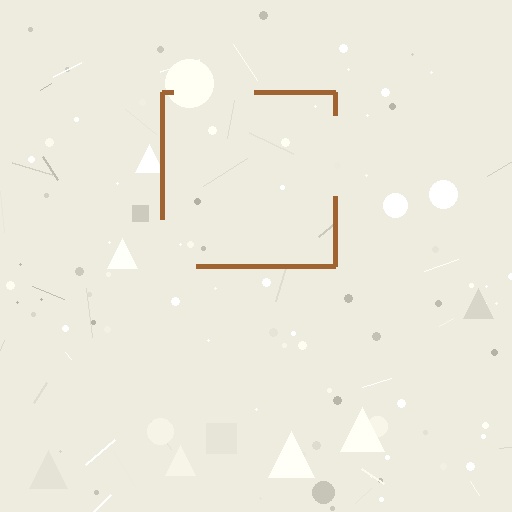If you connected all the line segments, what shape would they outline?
They would outline a square.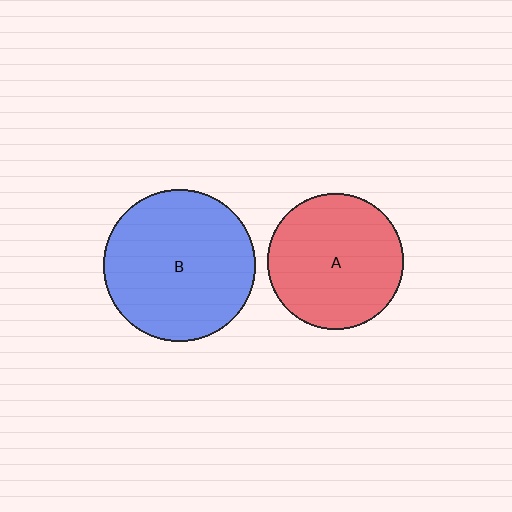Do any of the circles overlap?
No, none of the circles overlap.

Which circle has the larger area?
Circle B (blue).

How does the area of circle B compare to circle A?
Approximately 1.2 times.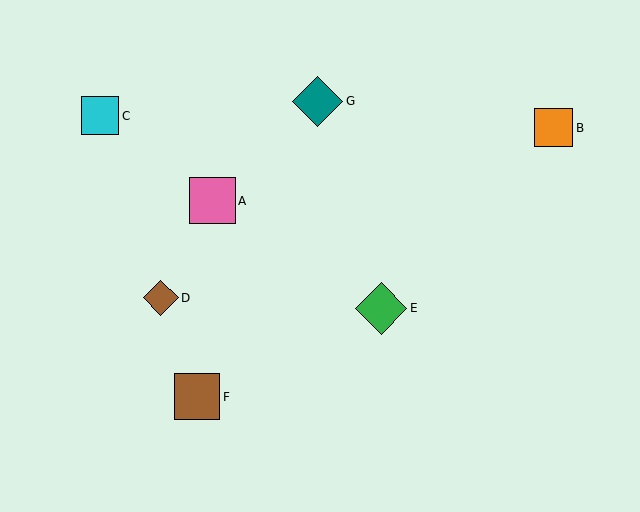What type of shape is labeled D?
Shape D is a brown diamond.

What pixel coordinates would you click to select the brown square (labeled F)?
Click at (197, 397) to select the brown square F.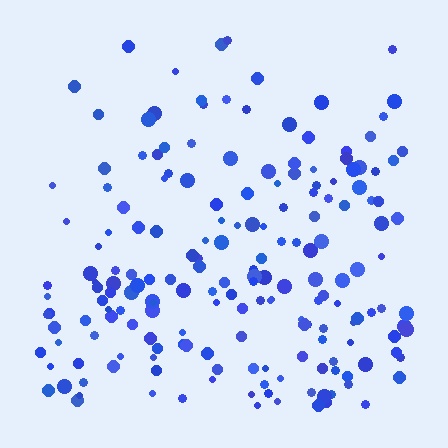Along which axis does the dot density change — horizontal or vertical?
Vertical.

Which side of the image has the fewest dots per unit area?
The top.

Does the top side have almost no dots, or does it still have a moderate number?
Still a moderate number, just noticeably fewer than the bottom.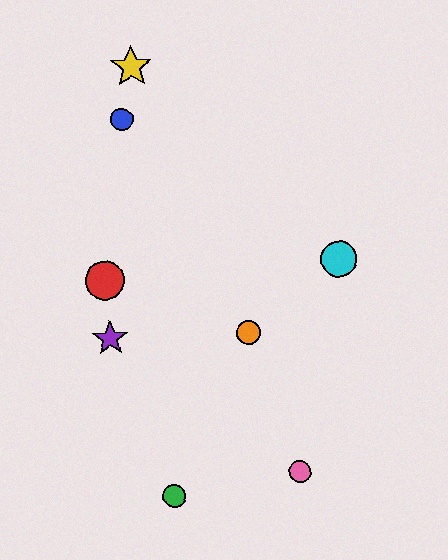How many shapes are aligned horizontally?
2 shapes (the purple star, the orange circle) are aligned horizontally.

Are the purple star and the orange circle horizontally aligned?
Yes, both are at y≈338.